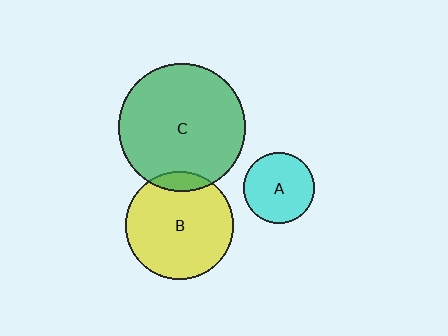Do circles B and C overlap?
Yes.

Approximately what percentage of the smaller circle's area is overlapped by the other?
Approximately 10%.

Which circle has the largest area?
Circle C (green).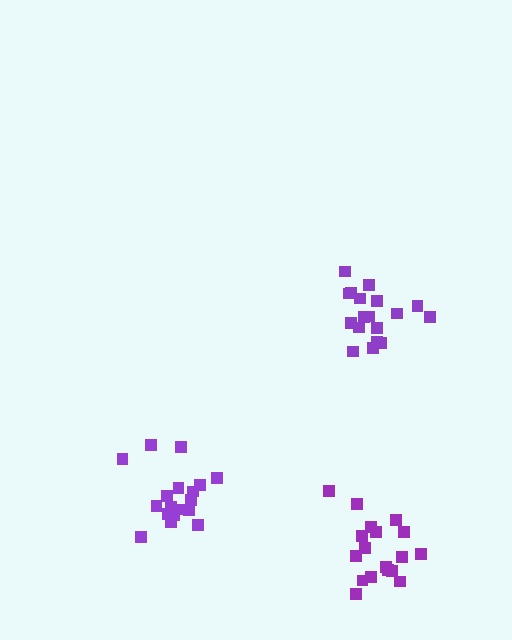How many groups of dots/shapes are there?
There are 3 groups.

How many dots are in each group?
Group 1: 18 dots, Group 2: 18 dots, Group 3: 18 dots (54 total).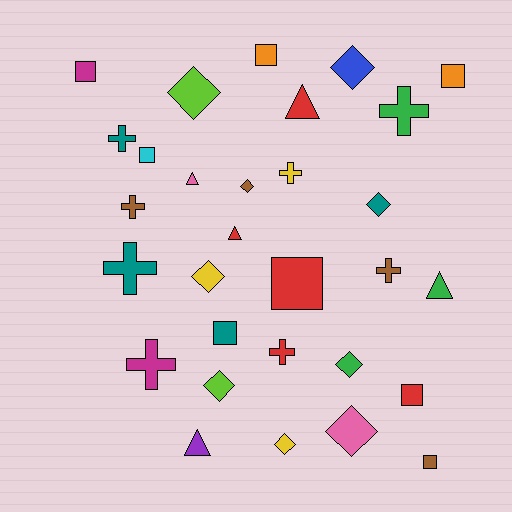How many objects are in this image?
There are 30 objects.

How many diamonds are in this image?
There are 9 diamonds.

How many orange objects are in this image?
There are 2 orange objects.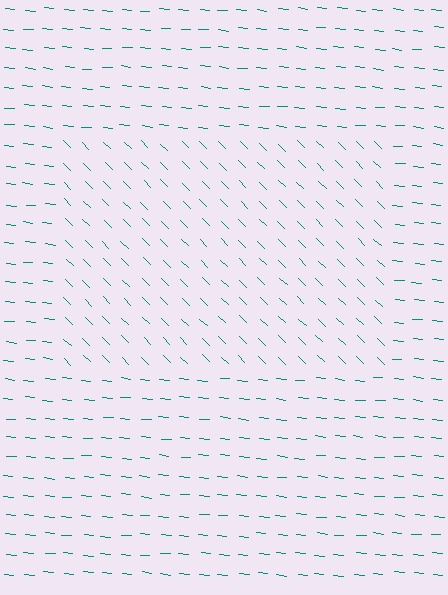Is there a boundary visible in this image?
Yes, there is a texture boundary formed by a change in line orientation.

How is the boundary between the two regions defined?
The boundary is defined purely by a change in line orientation (approximately 38 degrees difference). All lines are the same color and thickness.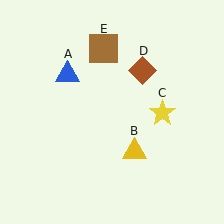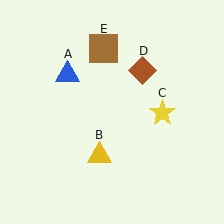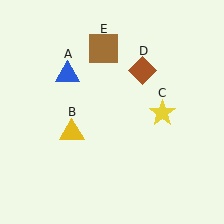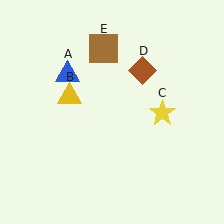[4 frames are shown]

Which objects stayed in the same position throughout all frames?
Blue triangle (object A) and yellow star (object C) and brown diamond (object D) and brown square (object E) remained stationary.